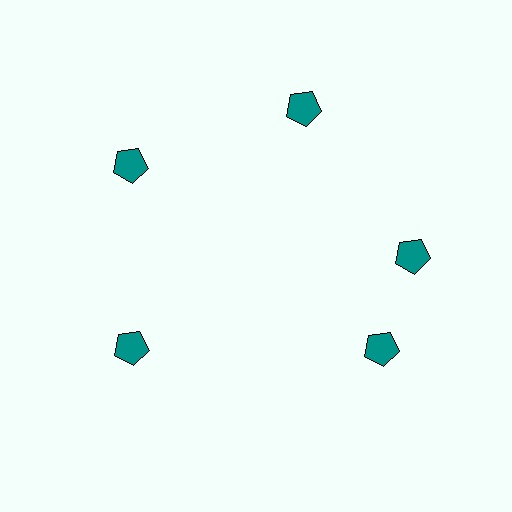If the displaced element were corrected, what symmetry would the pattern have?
It would have 5-fold rotational symmetry — the pattern would map onto itself every 72 degrees.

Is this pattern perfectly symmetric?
No. The 5 teal pentagons are arranged in a ring, but one element near the 5 o'clock position is rotated out of alignment along the ring, breaking the 5-fold rotational symmetry.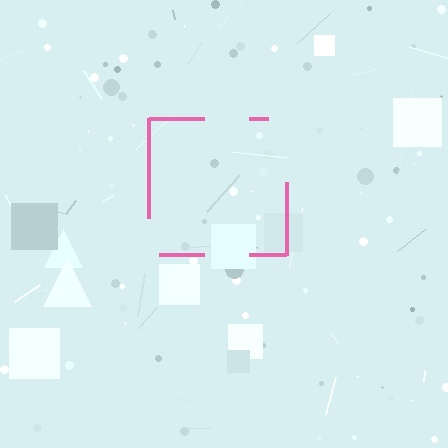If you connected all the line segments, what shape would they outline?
They would outline a square.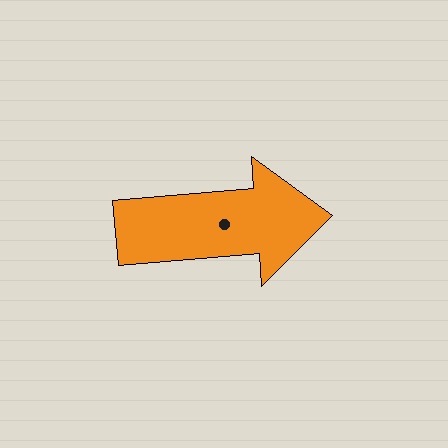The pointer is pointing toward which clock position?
Roughly 3 o'clock.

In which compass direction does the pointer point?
East.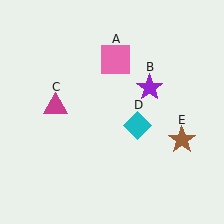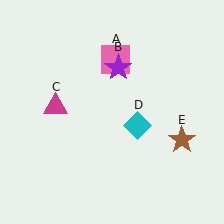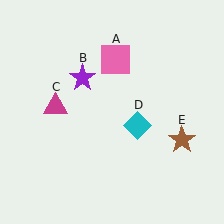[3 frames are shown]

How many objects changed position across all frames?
1 object changed position: purple star (object B).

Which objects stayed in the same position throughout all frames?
Pink square (object A) and magenta triangle (object C) and cyan diamond (object D) and brown star (object E) remained stationary.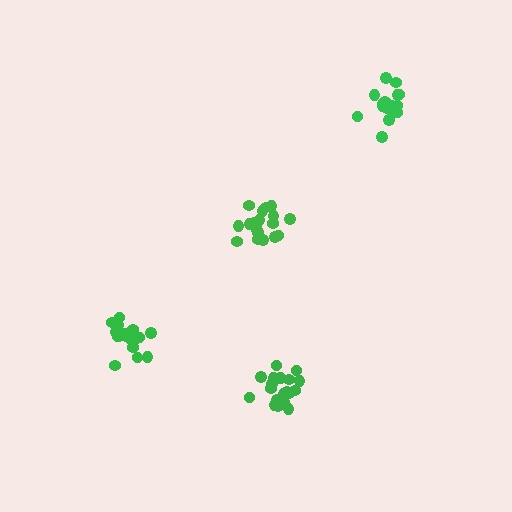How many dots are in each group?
Group 1: 16 dots, Group 2: 19 dots, Group 3: 19 dots, Group 4: 19 dots (73 total).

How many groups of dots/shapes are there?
There are 4 groups.